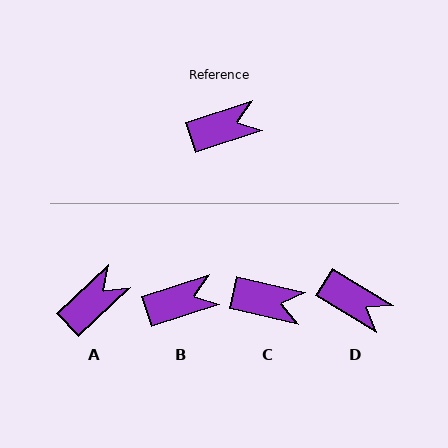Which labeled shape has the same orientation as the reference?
B.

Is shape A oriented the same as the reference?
No, it is off by about 26 degrees.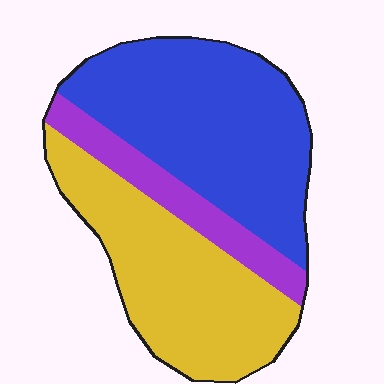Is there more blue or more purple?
Blue.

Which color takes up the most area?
Blue, at roughly 45%.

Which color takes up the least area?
Purple, at roughly 15%.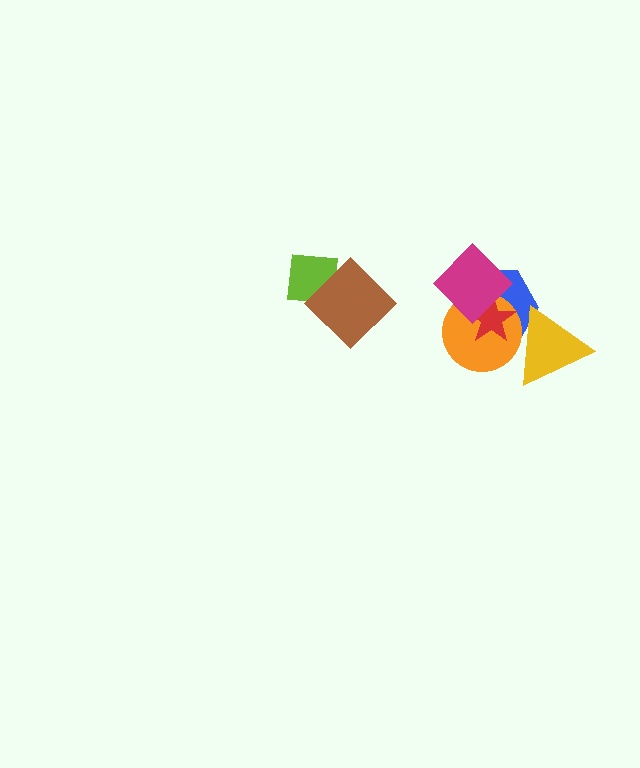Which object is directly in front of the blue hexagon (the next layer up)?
The orange circle is directly in front of the blue hexagon.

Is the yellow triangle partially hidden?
No, no other shape covers it.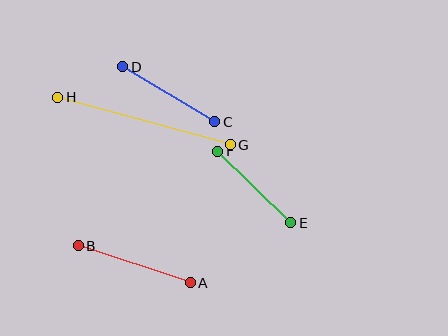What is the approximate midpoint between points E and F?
The midpoint is at approximately (254, 187) pixels.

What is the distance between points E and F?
The distance is approximately 102 pixels.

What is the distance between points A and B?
The distance is approximately 118 pixels.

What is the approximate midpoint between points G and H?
The midpoint is at approximately (144, 121) pixels.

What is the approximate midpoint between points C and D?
The midpoint is at approximately (169, 94) pixels.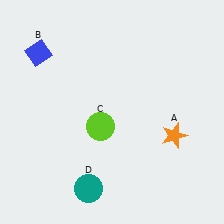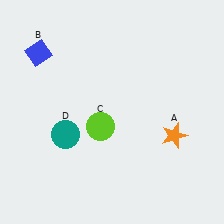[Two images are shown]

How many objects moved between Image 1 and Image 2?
1 object moved between the two images.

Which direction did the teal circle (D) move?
The teal circle (D) moved up.